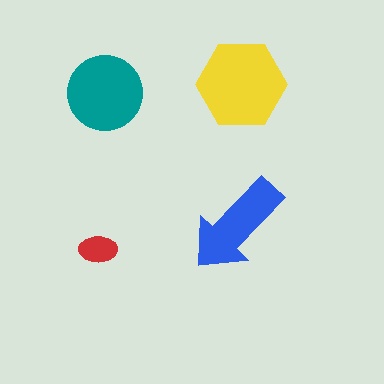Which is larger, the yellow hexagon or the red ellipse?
The yellow hexagon.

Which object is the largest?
The yellow hexagon.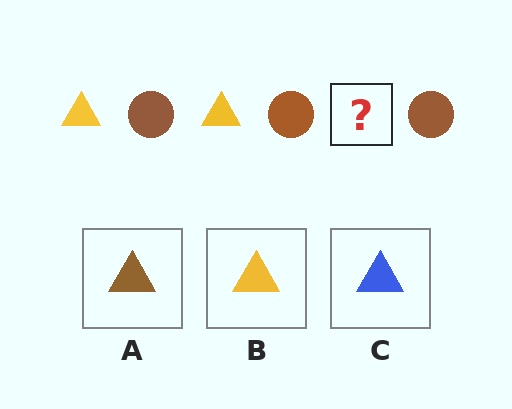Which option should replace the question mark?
Option B.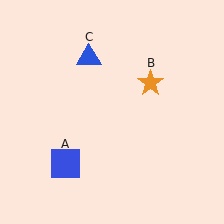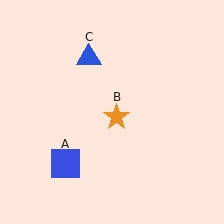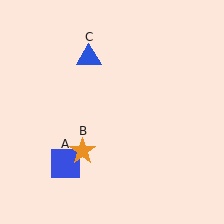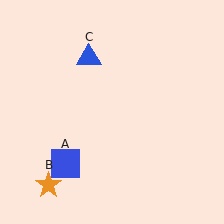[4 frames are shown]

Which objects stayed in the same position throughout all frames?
Blue square (object A) and blue triangle (object C) remained stationary.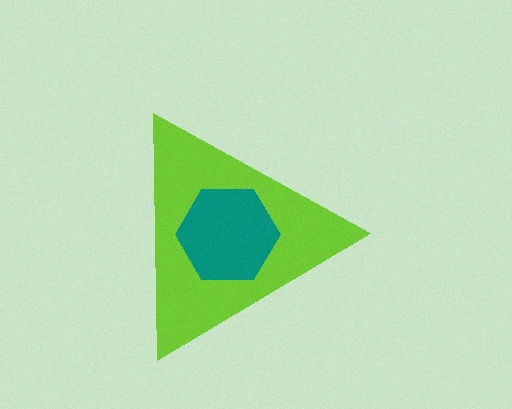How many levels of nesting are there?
2.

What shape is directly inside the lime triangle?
The teal hexagon.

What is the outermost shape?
The lime triangle.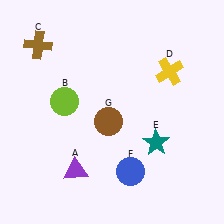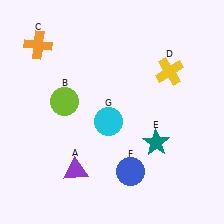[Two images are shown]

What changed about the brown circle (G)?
In Image 1, G is brown. In Image 2, it changed to cyan.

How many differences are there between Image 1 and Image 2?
There are 2 differences between the two images.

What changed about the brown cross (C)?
In Image 1, C is brown. In Image 2, it changed to orange.